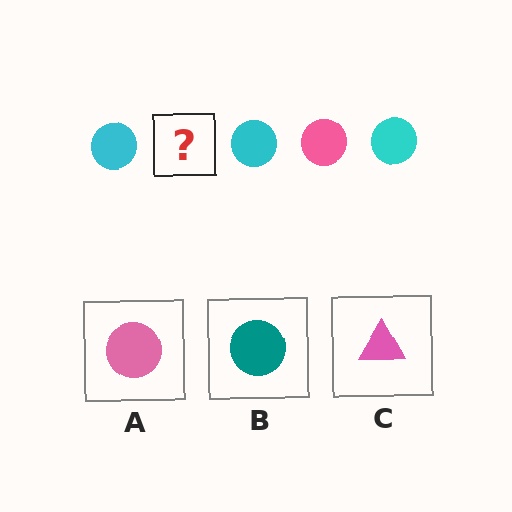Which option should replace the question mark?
Option A.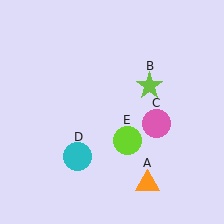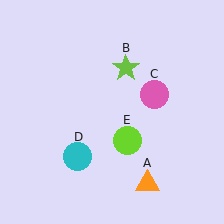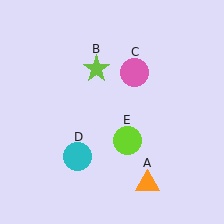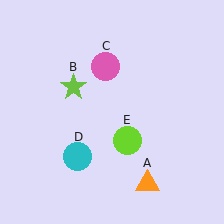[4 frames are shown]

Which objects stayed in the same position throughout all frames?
Orange triangle (object A) and cyan circle (object D) and lime circle (object E) remained stationary.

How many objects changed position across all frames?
2 objects changed position: lime star (object B), pink circle (object C).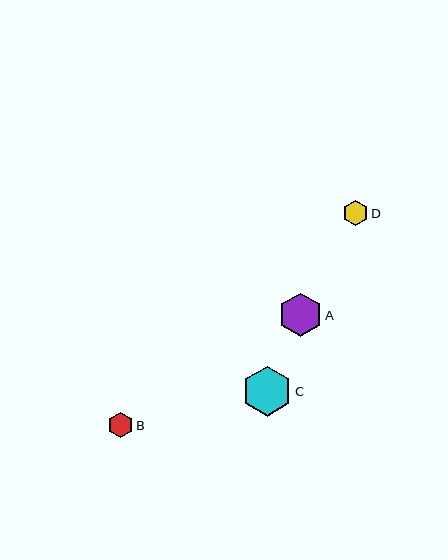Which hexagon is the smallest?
Hexagon B is the smallest with a size of approximately 25 pixels.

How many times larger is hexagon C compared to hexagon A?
Hexagon C is approximately 1.1 times the size of hexagon A.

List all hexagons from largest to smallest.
From largest to smallest: C, A, D, B.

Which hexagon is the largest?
Hexagon C is the largest with a size of approximately 50 pixels.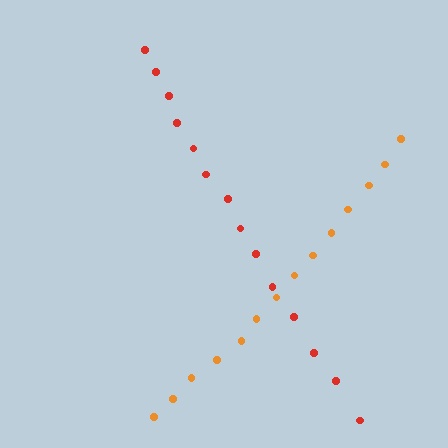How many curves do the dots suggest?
There are 2 distinct paths.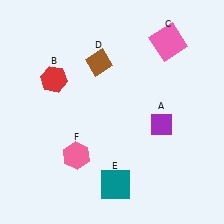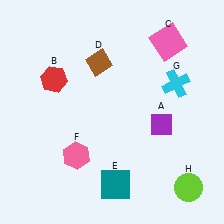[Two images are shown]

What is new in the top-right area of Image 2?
A cyan cross (G) was added in the top-right area of Image 2.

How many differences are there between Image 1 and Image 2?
There are 2 differences between the two images.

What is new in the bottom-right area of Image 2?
A lime circle (H) was added in the bottom-right area of Image 2.